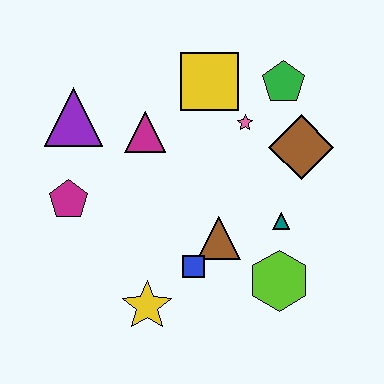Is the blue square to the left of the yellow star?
No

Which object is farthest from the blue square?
The green pentagon is farthest from the blue square.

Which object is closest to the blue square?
The brown triangle is closest to the blue square.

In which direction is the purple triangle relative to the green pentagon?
The purple triangle is to the left of the green pentagon.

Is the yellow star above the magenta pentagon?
No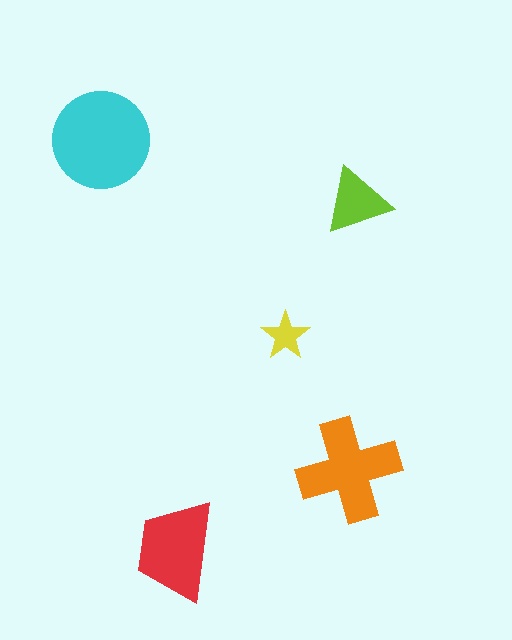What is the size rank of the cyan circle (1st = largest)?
1st.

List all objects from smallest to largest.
The yellow star, the lime triangle, the red trapezoid, the orange cross, the cyan circle.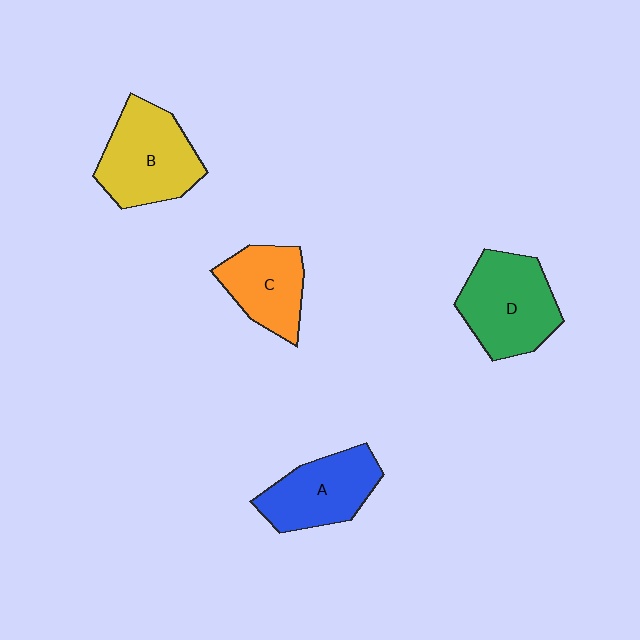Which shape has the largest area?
Shape D (green).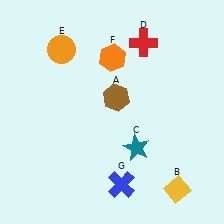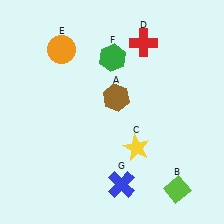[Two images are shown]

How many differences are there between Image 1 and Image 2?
There are 3 differences between the two images.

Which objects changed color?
B changed from yellow to lime. C changed from teal to yellow. F changed from orange to green.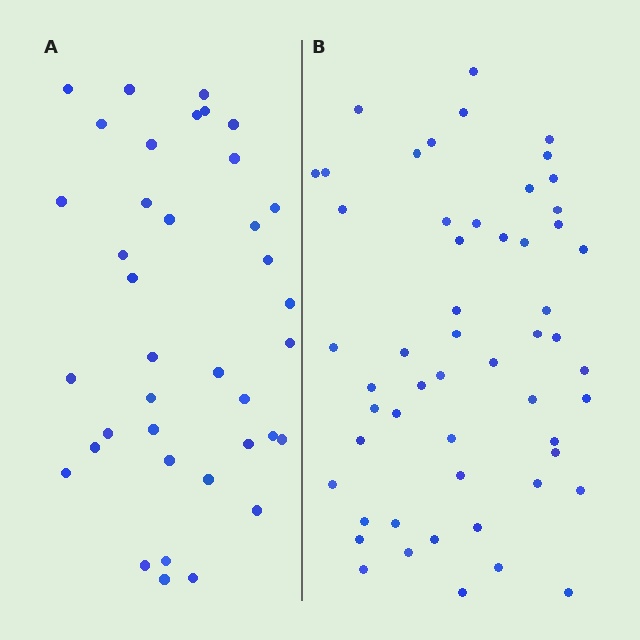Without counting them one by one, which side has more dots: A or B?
Region B (the right region) has more dots.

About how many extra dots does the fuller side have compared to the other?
Region B has approximately 15 more dots than region A.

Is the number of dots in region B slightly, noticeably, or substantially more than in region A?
Region B has noticeably more, but not dramatically so. The ratio is roughly 1.4 to 1.